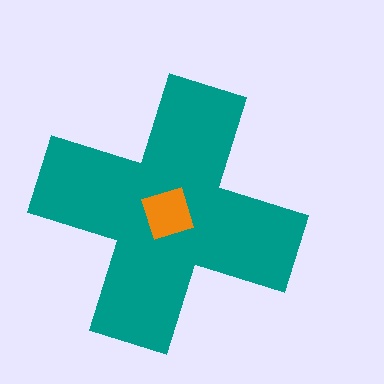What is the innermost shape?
The orange diamond.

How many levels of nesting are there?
2.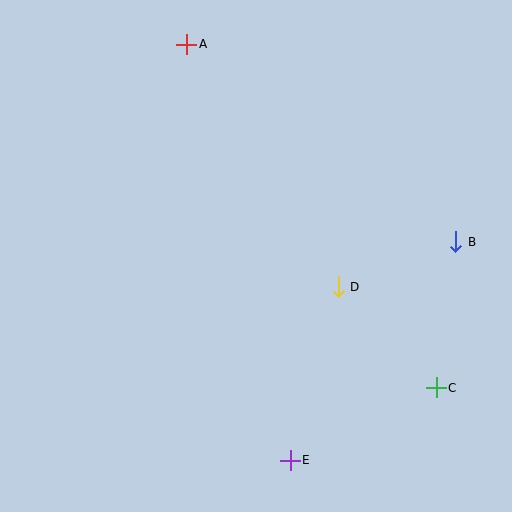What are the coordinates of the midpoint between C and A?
The midpoint between C and A is at (311, 216).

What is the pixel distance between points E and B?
The distance between E and B is 274 pixels.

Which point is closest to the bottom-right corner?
Point C is closest to the bottom-right corner.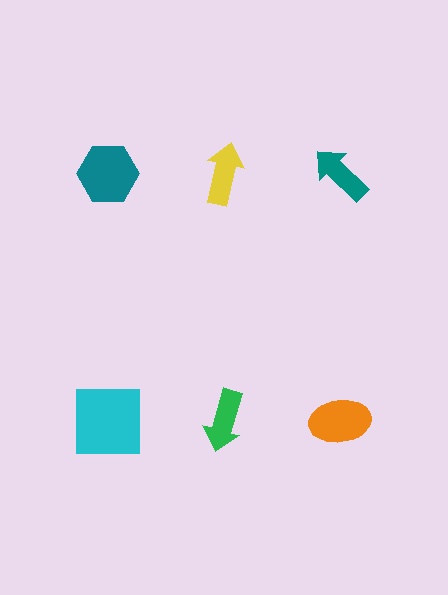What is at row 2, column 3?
An orange ellipse.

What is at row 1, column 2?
A yellow arrow.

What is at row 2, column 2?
A green arrow.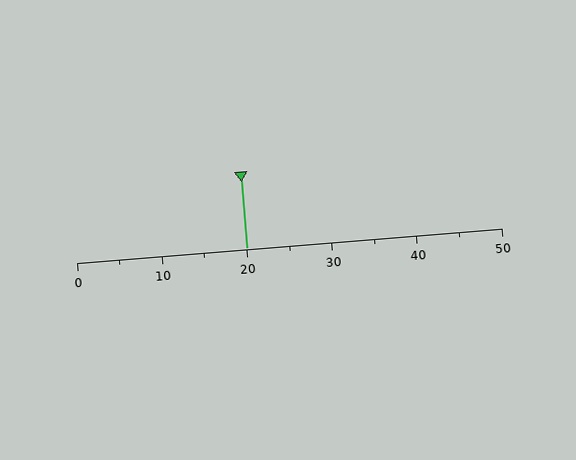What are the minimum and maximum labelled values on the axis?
The axis runs from 0 to 50.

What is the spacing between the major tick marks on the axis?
The major ticks are spaced 10 apart.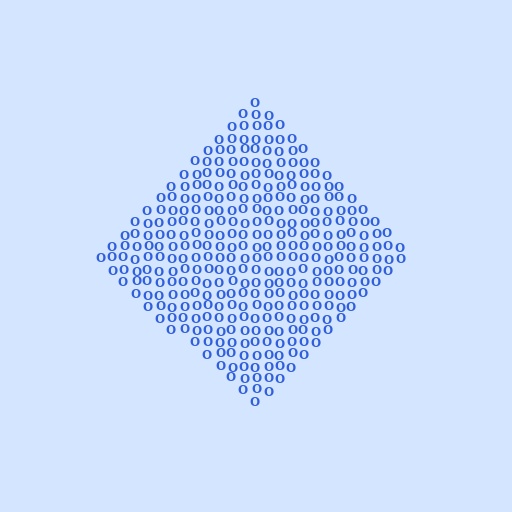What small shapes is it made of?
It is made of small letter O's.